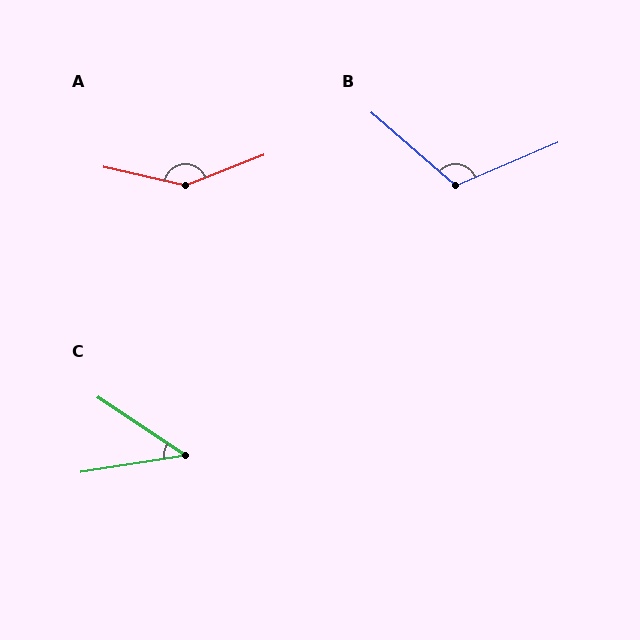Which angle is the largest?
A, at approximately 146 degrees.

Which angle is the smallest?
C, at approximately 43 degrees.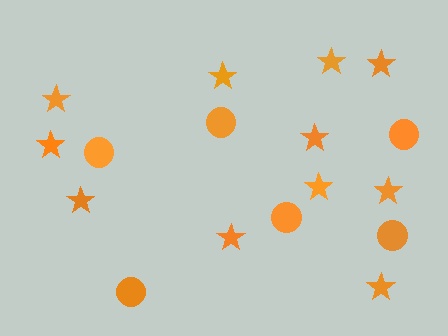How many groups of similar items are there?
There are 2 groups: one group of stars (11) and one group of circles (6).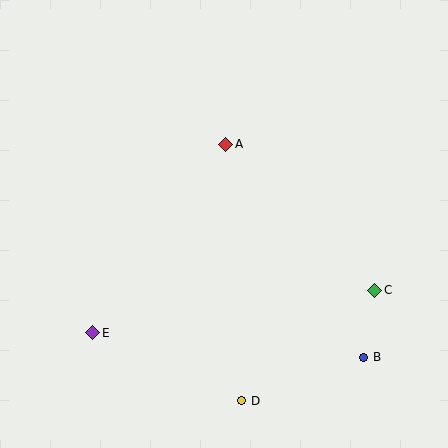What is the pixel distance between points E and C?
The distance between E and C is 285 pixels.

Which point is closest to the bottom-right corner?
Point B is closest to the bottom-right corner.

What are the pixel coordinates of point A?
Point A is at (226, 144).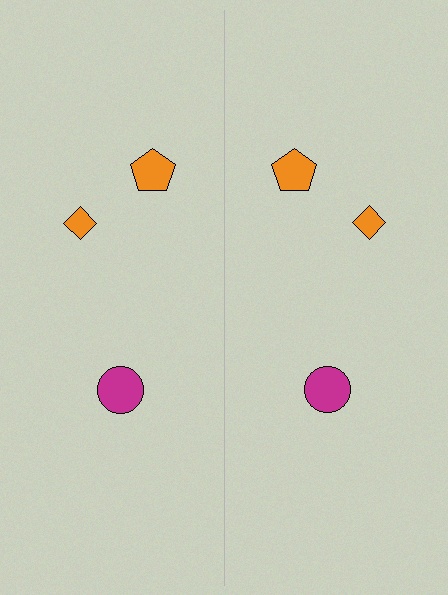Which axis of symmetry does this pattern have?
The pattern has a vertical axis of symmetry running through the center of the image.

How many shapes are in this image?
There are 6 shapes in this image.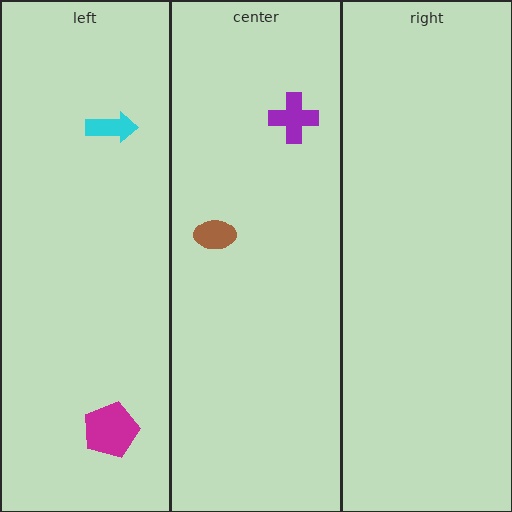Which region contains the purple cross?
The center region.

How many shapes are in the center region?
2.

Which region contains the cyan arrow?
The left region.